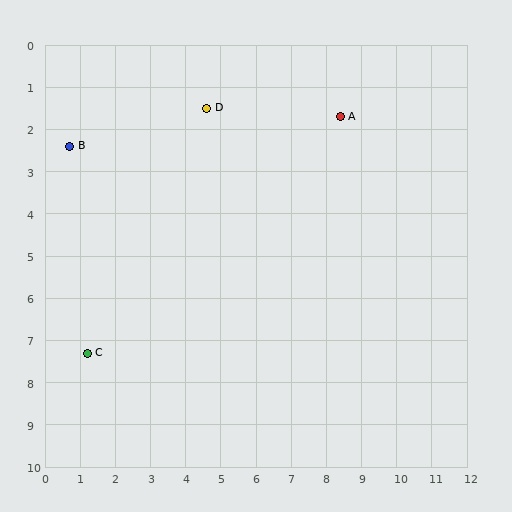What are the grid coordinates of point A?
Point A is at approximately (8.4, 1.7).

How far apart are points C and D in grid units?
Points C and D are about 6.7 grid units apart.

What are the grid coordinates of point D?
Point D is at approximately (4.6, 1.5).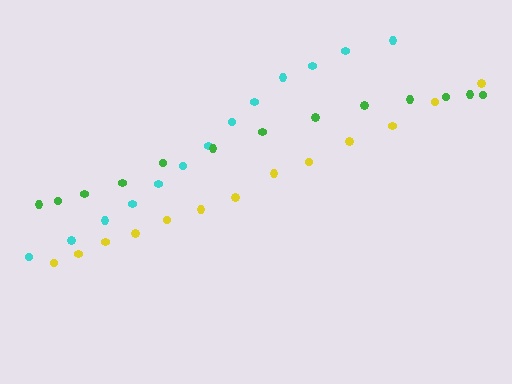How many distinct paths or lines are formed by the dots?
There are 3 distinct paths.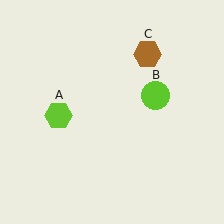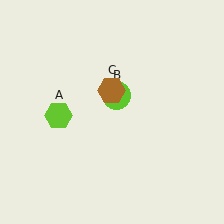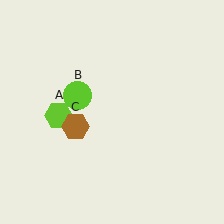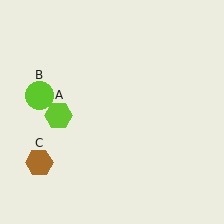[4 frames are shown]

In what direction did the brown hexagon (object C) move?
The brown hexagon (object C) moved down and to the left.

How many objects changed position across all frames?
2 objects changed position: lime circle (object B), brown hexagon (object C).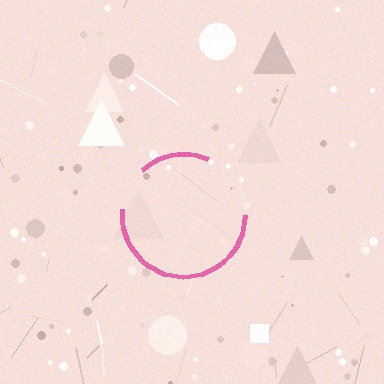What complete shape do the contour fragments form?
The contour fragments form a circle.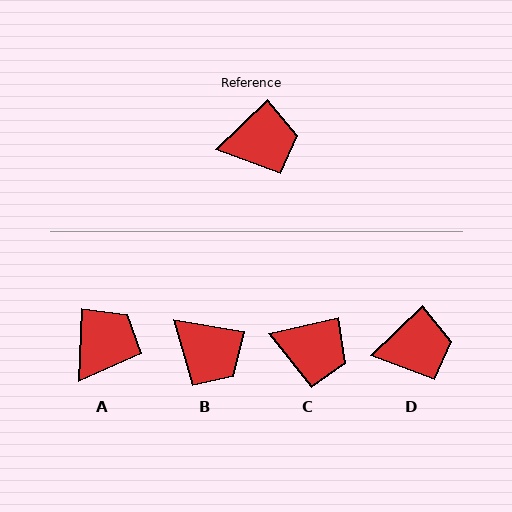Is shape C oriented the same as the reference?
No, it is off by about 31 degrees.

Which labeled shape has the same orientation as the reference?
D.